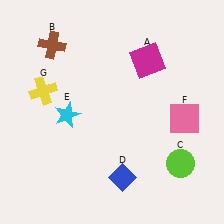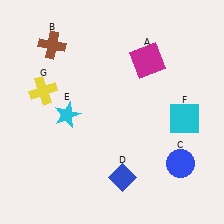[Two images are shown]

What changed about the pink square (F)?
In Image 1, F is pink. In Image 2, it changed to cyan.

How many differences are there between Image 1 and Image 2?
There are 2 differences between the two images.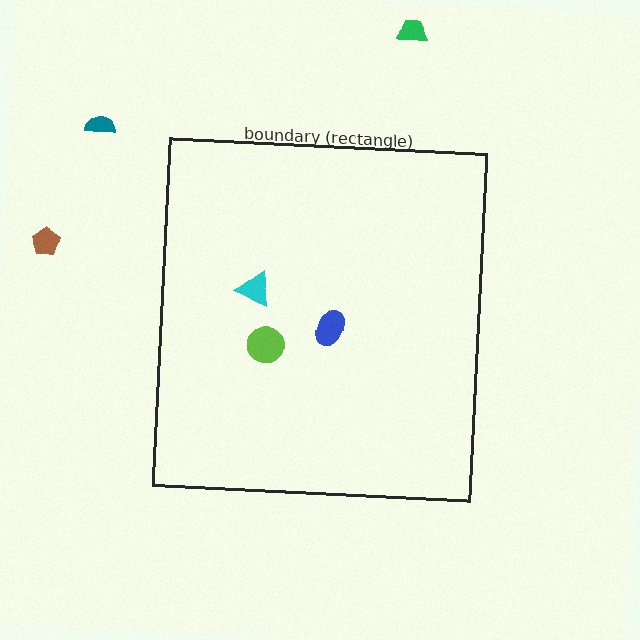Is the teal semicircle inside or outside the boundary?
Outside.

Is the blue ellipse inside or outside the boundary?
Inside.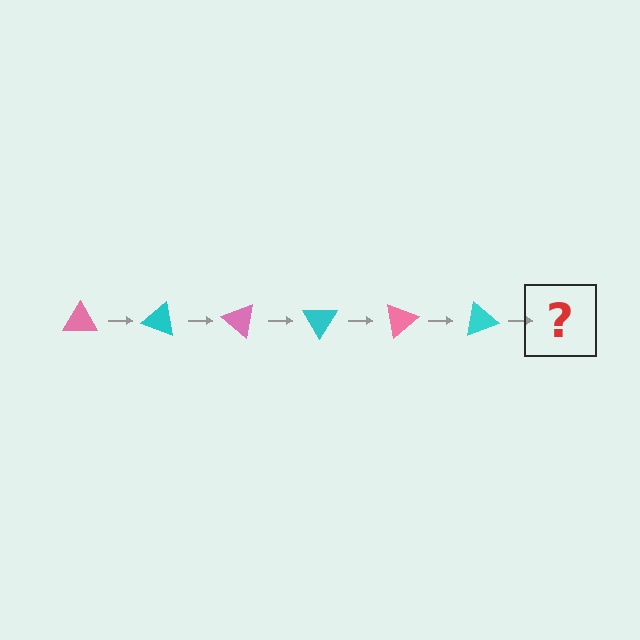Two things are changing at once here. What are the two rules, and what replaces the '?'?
The two rules are that it rotates 20 degrees each step and the color cycles through pink and cyan. The '?' should be a pink triangle, rotated 120 degrees from the start.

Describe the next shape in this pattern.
It should be a pink triangle, rotated 120 degrees from the start.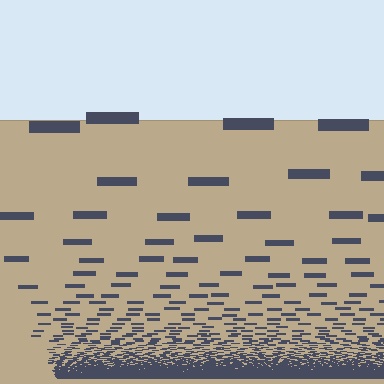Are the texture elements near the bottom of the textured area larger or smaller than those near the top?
Smaller. The gradient is inverted — elements near the bottom are smaller and denser.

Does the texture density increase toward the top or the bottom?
Density increases toward the bottom.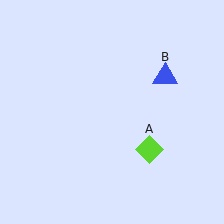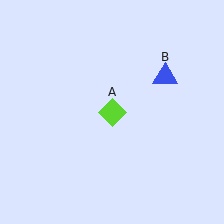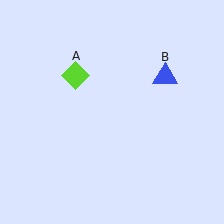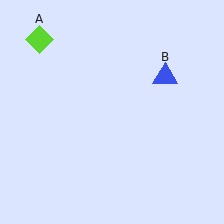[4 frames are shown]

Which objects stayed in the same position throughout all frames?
Blue triangle (object B) remained stationary.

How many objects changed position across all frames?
1 object changed position: lime diamond (object A).